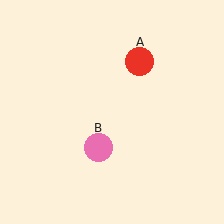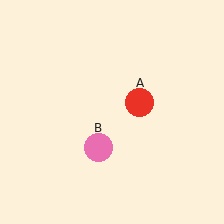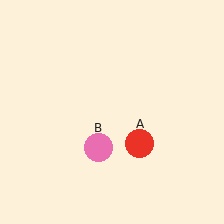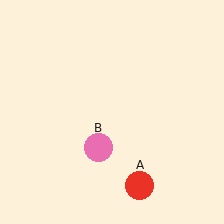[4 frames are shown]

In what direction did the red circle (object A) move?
The red circle (object A) moved down.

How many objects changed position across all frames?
1 object changed position: red circle (object A).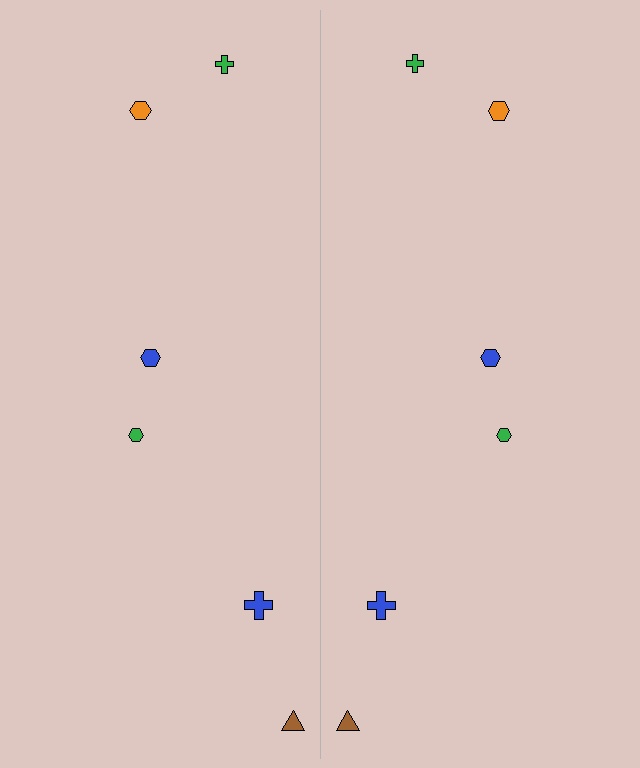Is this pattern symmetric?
Yes, this pattern has bilateral (reflection) symmetry.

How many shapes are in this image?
There are 12 shapes in this image.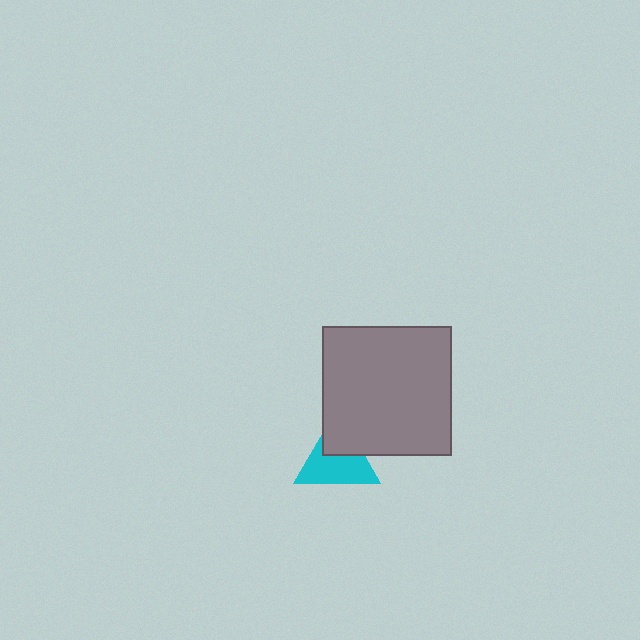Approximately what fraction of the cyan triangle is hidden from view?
Roughly 36% of the cyan triangle is hidden behind the gray square.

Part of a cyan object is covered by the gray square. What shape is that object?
It is a triangle.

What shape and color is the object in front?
The object in front is a gray square.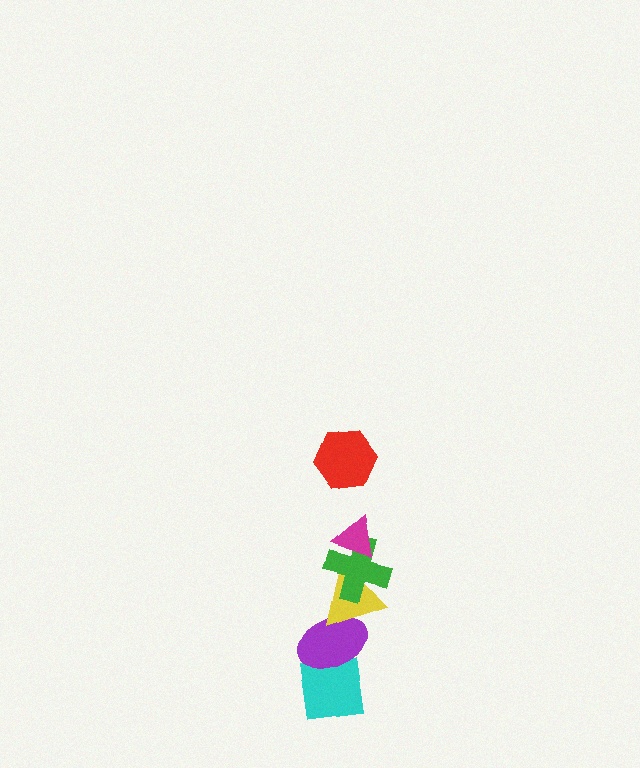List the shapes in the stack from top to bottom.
From top to bottom: the red hexagon, the magenta triangle, the green cross, the yellow triangle, the purple ellipse, the cyan square.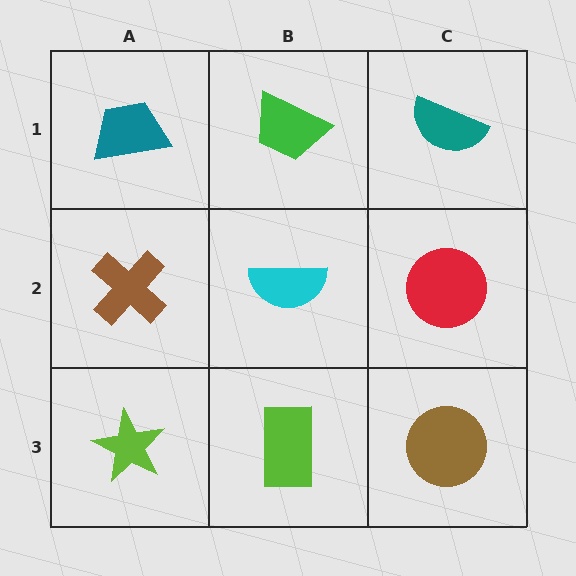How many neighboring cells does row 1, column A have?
2.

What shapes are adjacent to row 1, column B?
A cyan semicircle (row 2, column B), a teal trapezoid (row 1, column A), a teal semicircle (row 1, column C).